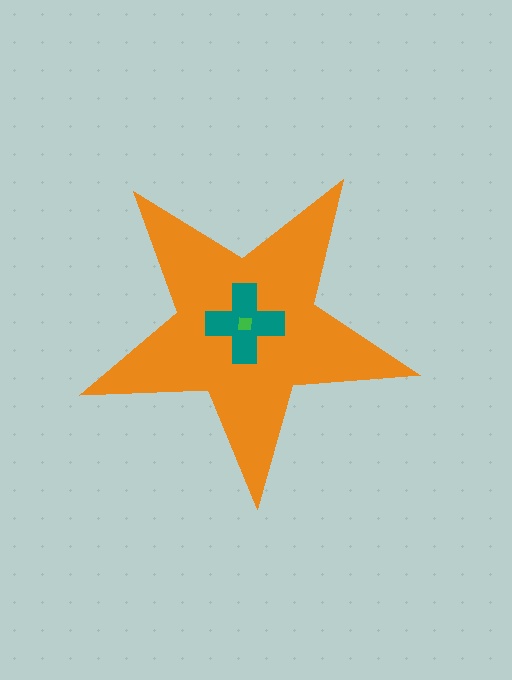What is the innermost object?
The green square.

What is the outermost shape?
The orange star.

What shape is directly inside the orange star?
The teal cross.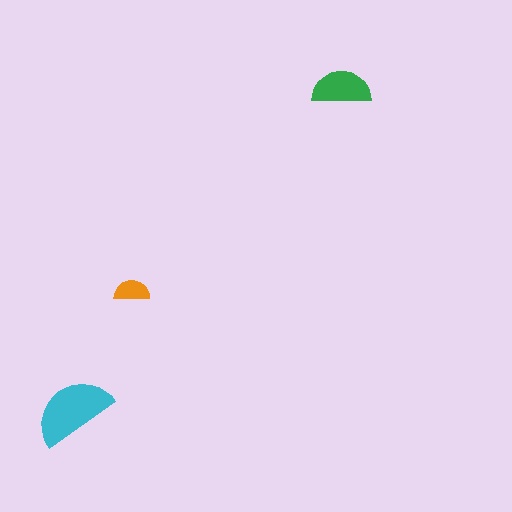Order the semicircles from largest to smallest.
the cyan one, the green one, the orange one.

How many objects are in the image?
There are 3 objects in the image.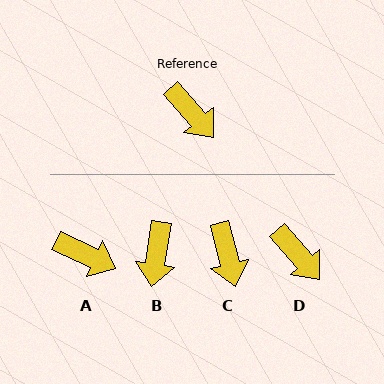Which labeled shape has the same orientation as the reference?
D.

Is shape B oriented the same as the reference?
No, it is off by about 50 degrees.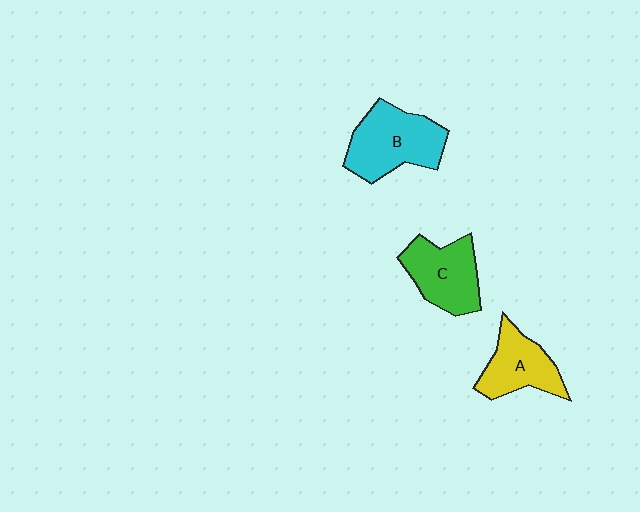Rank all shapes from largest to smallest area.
From largest to smallest: B (cyan), C (green), A (yellow).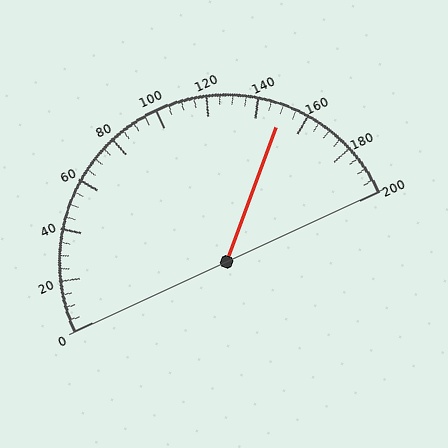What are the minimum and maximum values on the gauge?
The gauge ranges from 0 to 200.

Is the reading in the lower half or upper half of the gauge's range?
The reading is in the upper half of the range (0 to 200).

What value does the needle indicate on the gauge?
The needle indicates approximately 150.